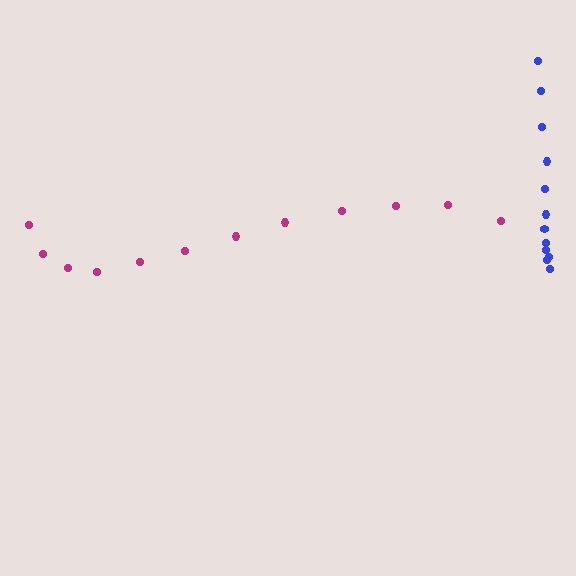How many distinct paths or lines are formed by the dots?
There are 2 distinct paths.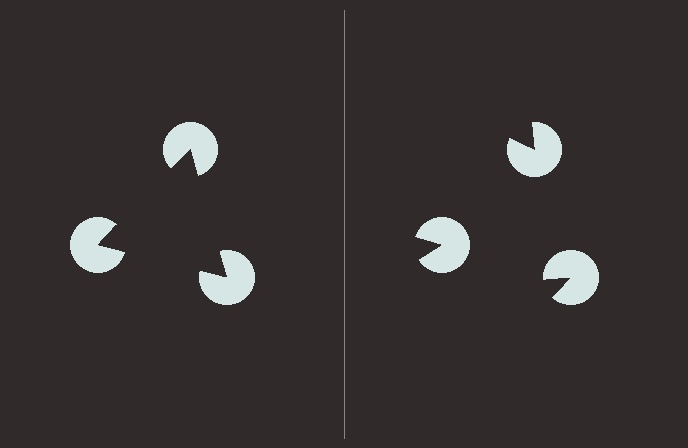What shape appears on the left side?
An illusory triangle.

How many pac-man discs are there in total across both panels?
6 — 3 on each side.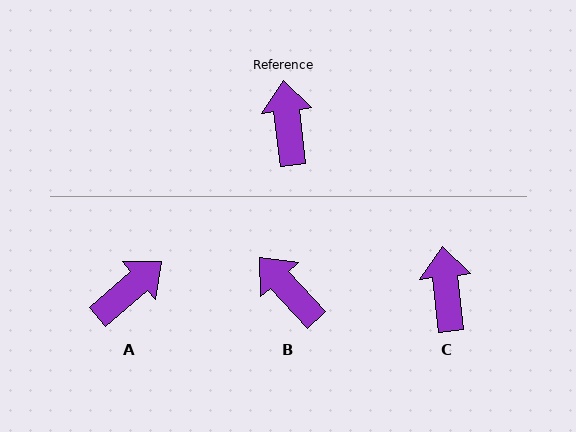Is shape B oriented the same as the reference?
No, it is off by about 36 degrees.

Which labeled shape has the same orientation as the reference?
C.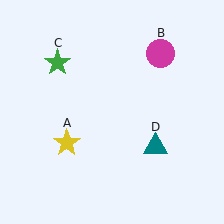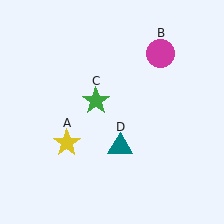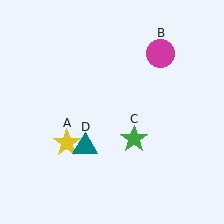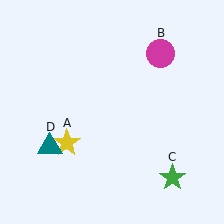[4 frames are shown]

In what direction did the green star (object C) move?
The green star (object C) moved down and to the right.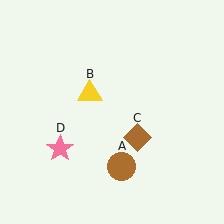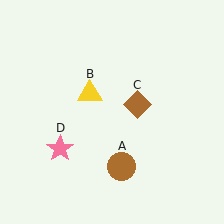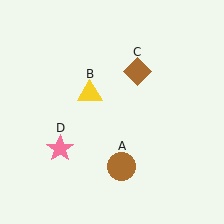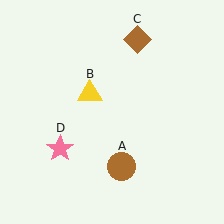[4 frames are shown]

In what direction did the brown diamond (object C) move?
The brown diamond (object C) moved up.